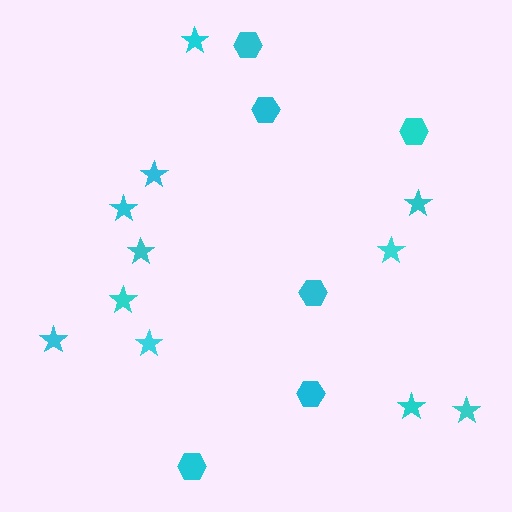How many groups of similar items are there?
There are 2 groups: one group of hexagons (6) and one group of stars (11).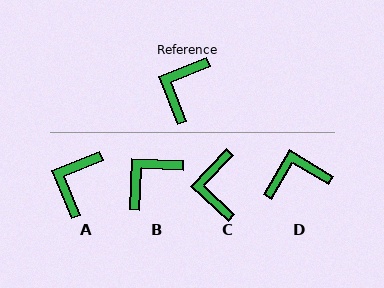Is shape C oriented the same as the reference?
No, it is off by about 24 degrees.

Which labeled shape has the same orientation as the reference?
A.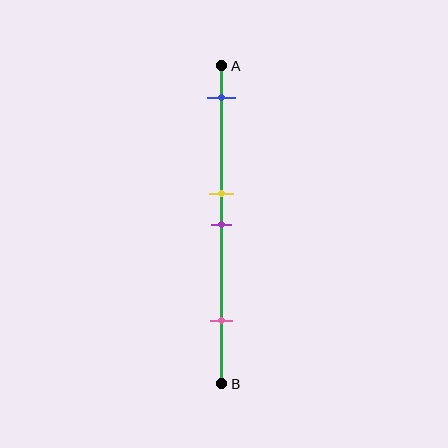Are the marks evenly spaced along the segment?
No, the marks are not evenly spaced.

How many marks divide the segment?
There are 4 marks dividing the segment.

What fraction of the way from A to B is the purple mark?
The purple mark is approximately 50% (0.5) of the way from A to B.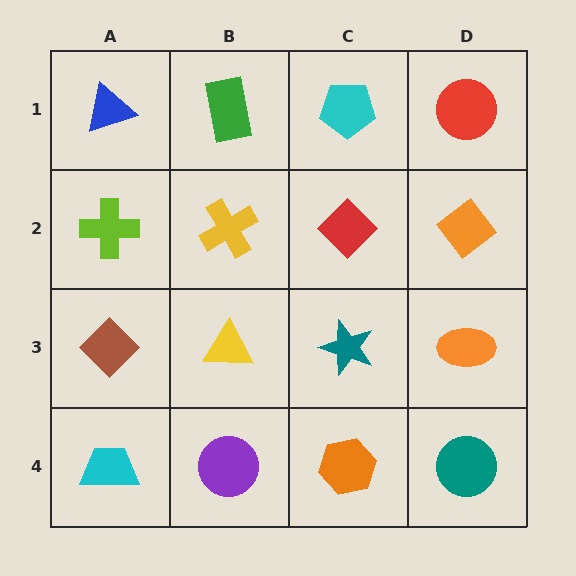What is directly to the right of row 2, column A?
A yellow cross.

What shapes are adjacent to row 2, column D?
A red circle (row 1, column D), an orange ellipse (row 3, column D), a red diamond (row 2, column C).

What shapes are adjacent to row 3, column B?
A yellow cross (row 2, column B), a purple circle (row 4, column B), a brown diamond (row 3, column A), a teal star (row 3, column C).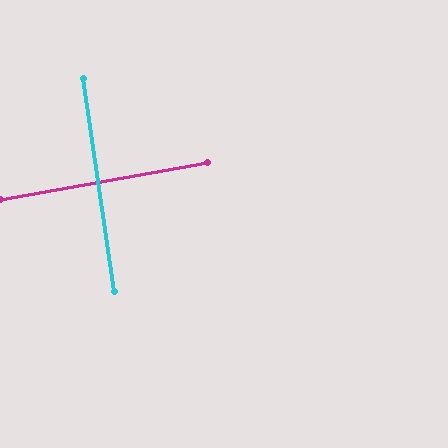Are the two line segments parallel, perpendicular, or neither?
Perpendicular — they meet at approximately 88°.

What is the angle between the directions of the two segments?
Approximately 88 degrees.